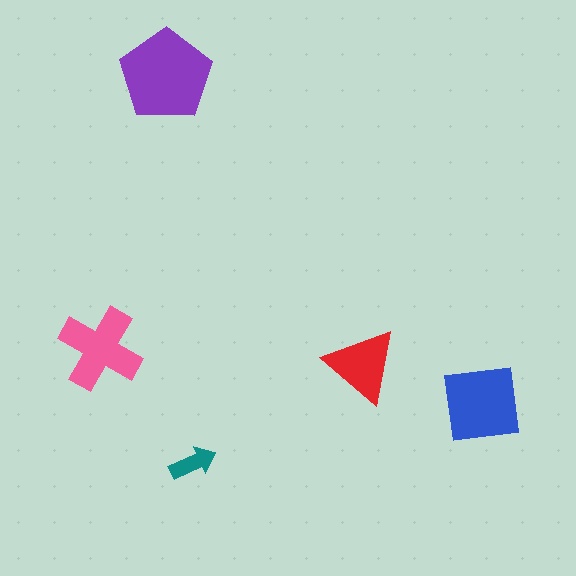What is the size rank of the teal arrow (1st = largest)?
5th.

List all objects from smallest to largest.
The teal arrow, the red triangle, the pink cross, the blue square, the purple pentagon.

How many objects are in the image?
There are 5 objects in the image.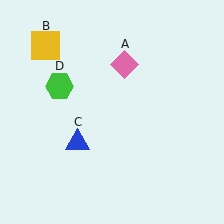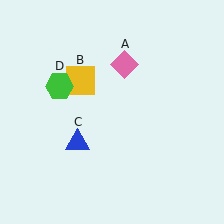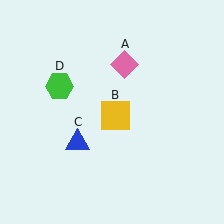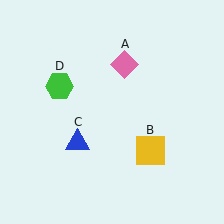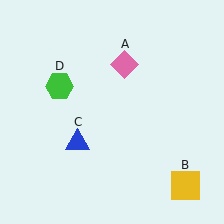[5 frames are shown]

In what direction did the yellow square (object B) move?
The yellow square (object B) moved down and to the right.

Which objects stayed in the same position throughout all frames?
Pink diamond (object A) and blue triangle (object C) and green hexagon (object D) remained stationary.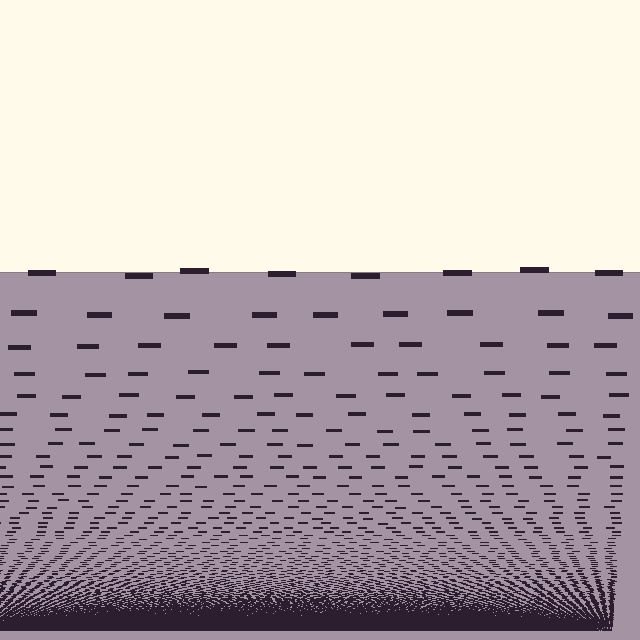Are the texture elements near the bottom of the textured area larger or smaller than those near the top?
Smaller. The gradient is inverted — elements near the bottom are smaller and denser.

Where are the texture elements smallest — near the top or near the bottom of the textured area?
Near the bottom.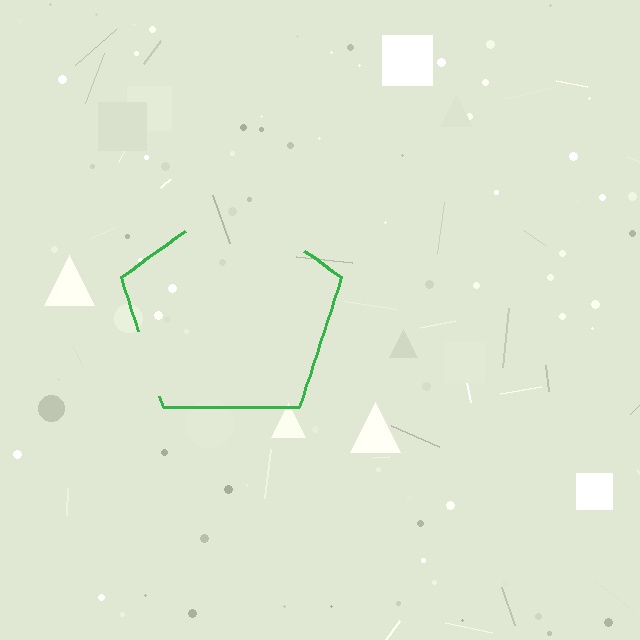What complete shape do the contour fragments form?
The contour fragments form a pentagon.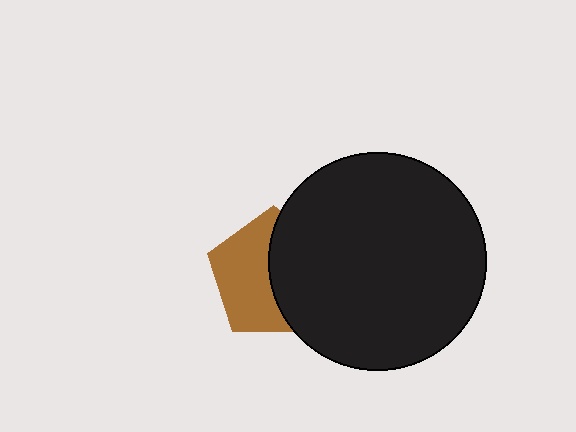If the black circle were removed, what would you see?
You would see the complete brown pentagon.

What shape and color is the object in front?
The object in front is a black circle.